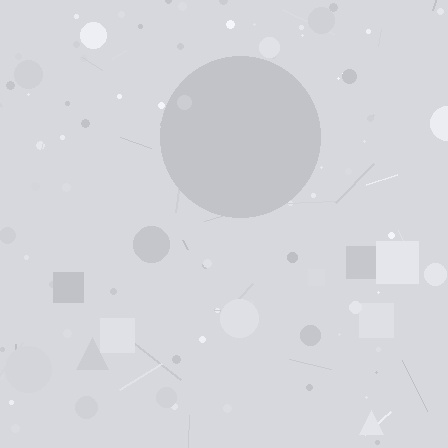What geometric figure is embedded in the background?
A circle is embedded in the background.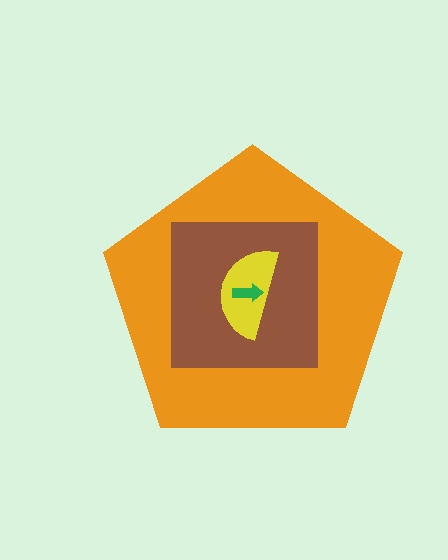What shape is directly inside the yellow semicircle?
The green arrow.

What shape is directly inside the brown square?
The yellow semicircle.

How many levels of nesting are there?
4.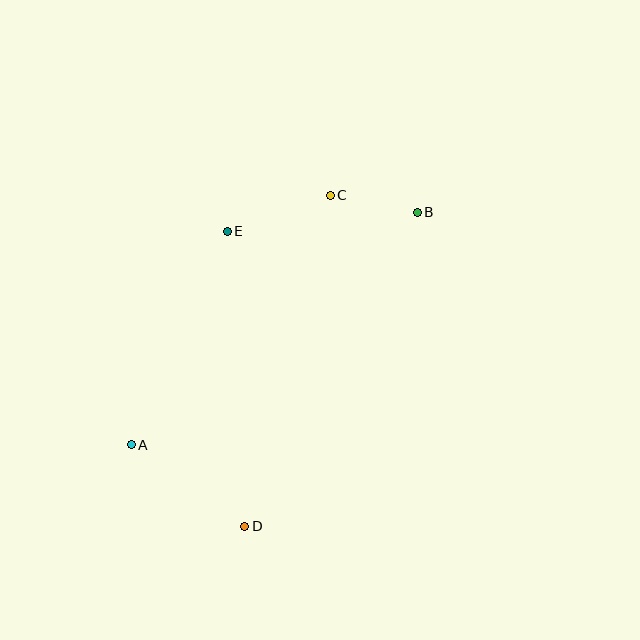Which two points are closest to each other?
Points B and C are closest to each other.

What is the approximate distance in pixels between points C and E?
The distance between C and E is approximately 109 pixels.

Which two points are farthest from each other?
Points A and B are farthest from each other.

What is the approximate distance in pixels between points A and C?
The distance between A and C is approximately 319 pixels.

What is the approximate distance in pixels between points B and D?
The distance between B and D is approximately 358 pixels.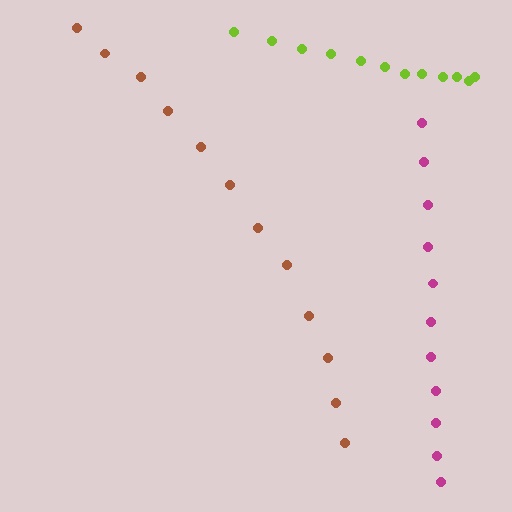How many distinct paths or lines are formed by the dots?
There are 3 distinct paths.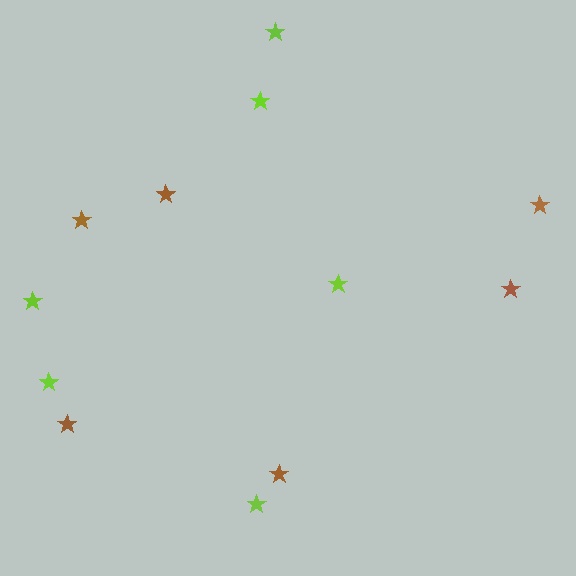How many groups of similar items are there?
There are 2 groups: one group of brown stars (6) and one group of lime stars (6).